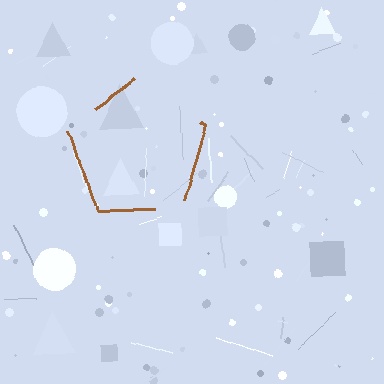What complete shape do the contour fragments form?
The contour fragments form a pentagon.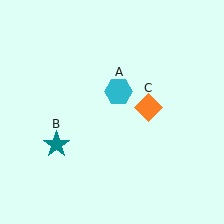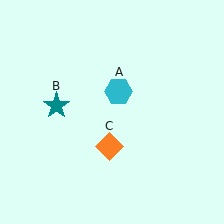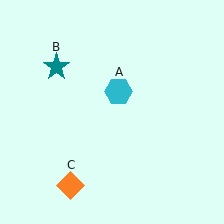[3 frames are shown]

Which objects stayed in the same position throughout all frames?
Cyan hexagon (object A) remained stationary.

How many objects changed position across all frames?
2 objects changed position: teal star (object B), orange diamond (object C).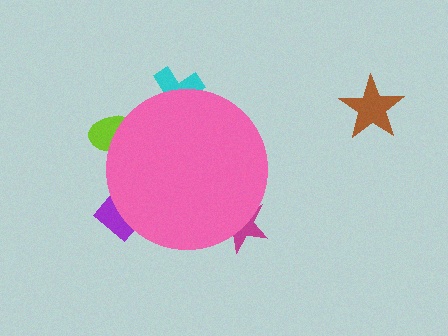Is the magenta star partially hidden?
Yes, the magenta star is partially hidden behind the pink circle.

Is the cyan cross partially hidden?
Yes, the cyan cross is partially hidden behind the pink circle.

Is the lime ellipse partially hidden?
Yes, the lime ellipse is partially hidden behind the pink circle.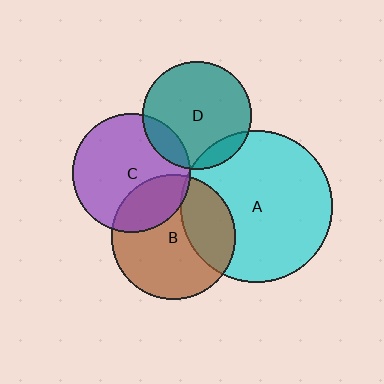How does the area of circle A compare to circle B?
Approximately 1.5 times.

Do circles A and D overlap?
Yes.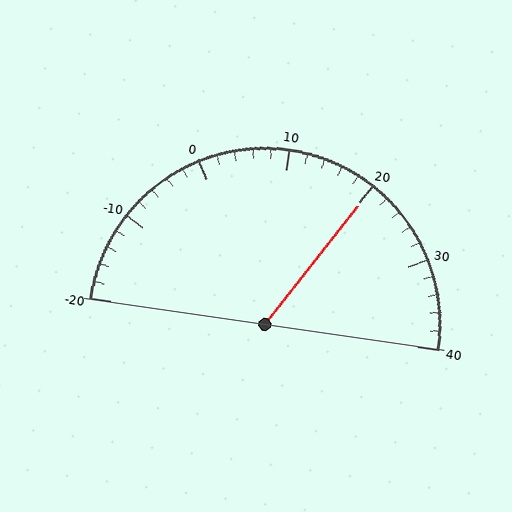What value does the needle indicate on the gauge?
The needle indicates approximately 20.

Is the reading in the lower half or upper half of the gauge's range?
The reading is in the upper half of the range (-20 to 40).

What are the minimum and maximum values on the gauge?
The gauge ranges from -20 to 40.